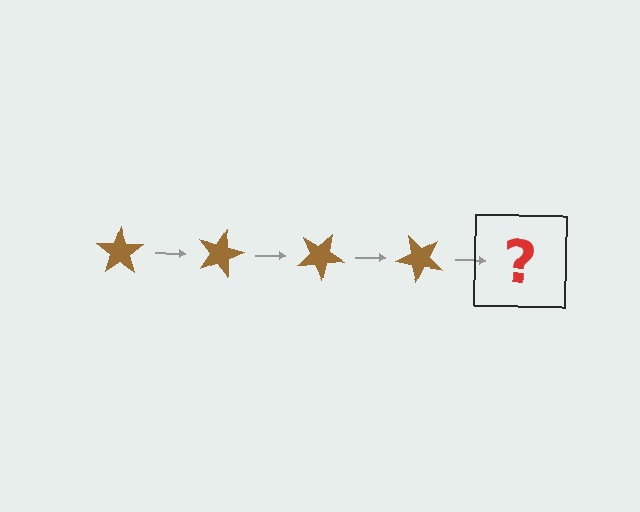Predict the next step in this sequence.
The next step is a brown star rotated 60 degrees.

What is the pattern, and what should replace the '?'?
The pattern is that the star rotates 15 degrees each step. The '?' should be a brown star rotated 60 degrees.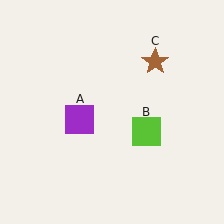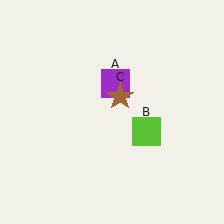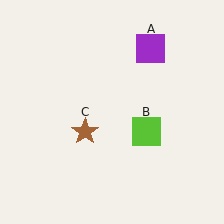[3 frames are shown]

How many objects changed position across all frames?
2 objects changed position: purple square (object A), brown star (object C).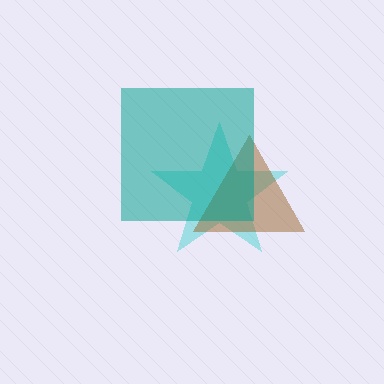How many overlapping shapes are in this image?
There are 3 overlapping shapes in the image.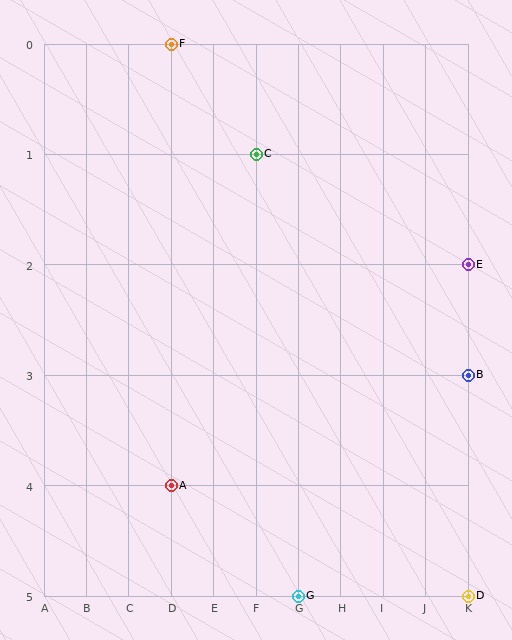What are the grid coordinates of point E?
Point E is at grid coordinates (K, 2).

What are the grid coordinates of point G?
Point G is at grid coordinates (G, 5).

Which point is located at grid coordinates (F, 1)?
Point C is at (F, 1).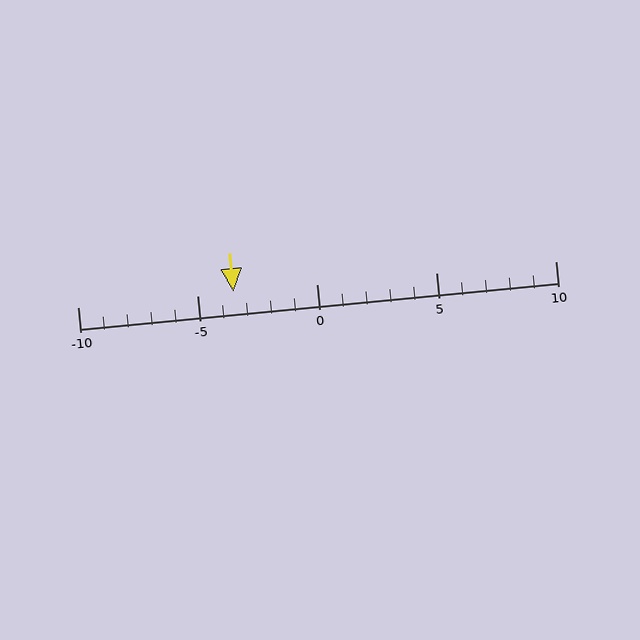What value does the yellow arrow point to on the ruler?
The yellow arrow points to approximately -4.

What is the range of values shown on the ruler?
The ruler shows values from -10 to 10.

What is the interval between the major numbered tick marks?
The major tick marks are spaced 5 units apart.